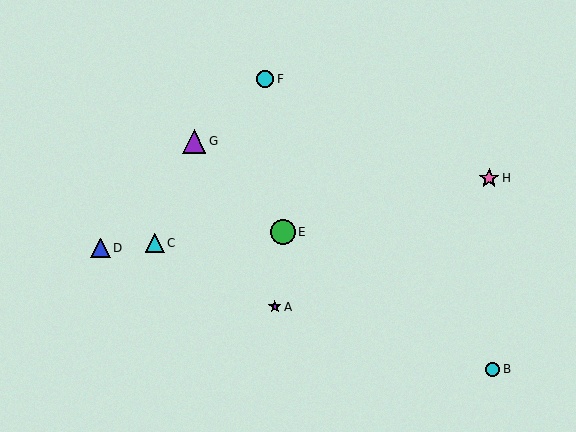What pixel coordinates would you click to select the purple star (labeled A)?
Click at (275, 307) to select the purple star A.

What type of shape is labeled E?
Shape E is a green circle.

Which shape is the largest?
The green circle (labeled E) is the largest.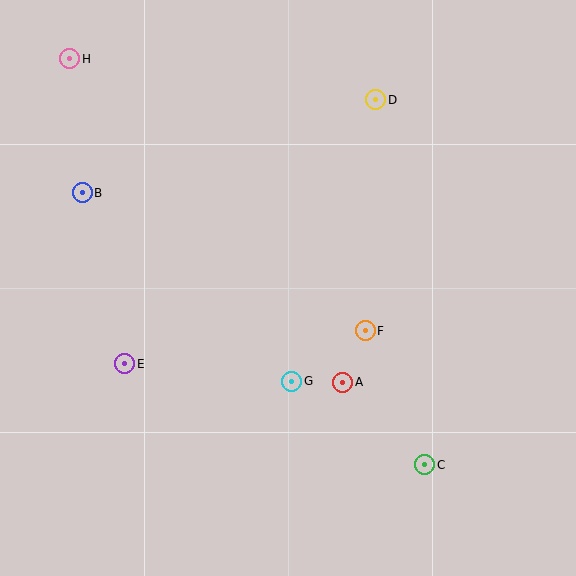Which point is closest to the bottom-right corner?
Point C is closest to the bottom-right corner.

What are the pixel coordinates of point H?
Point H is at (70, 59).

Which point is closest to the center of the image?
Point F at (365, 331) is closest to the center.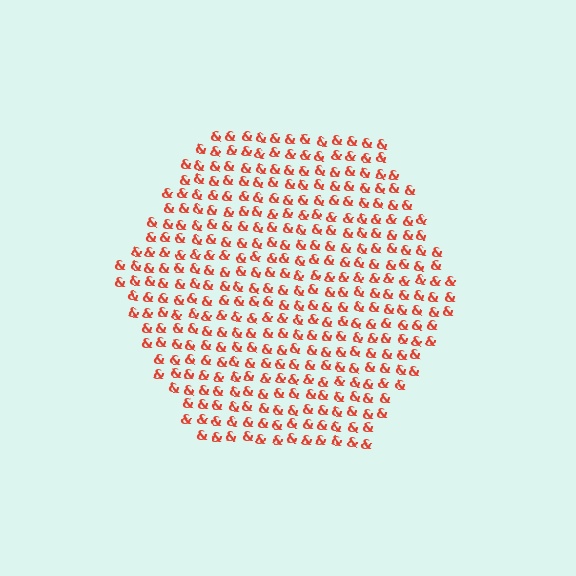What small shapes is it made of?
It is made of small ampersands.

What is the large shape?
The large shape is a hexagon.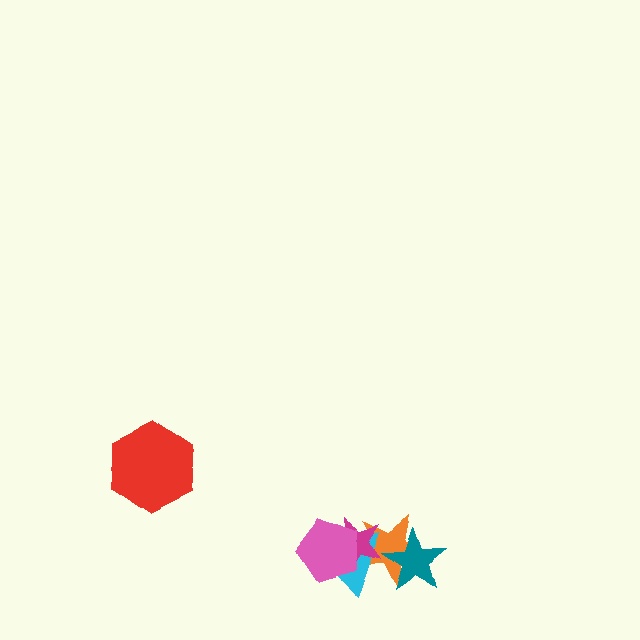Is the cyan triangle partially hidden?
Yes, it is partially covered by another shape.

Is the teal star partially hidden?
Yes, it is partially covered by another shape.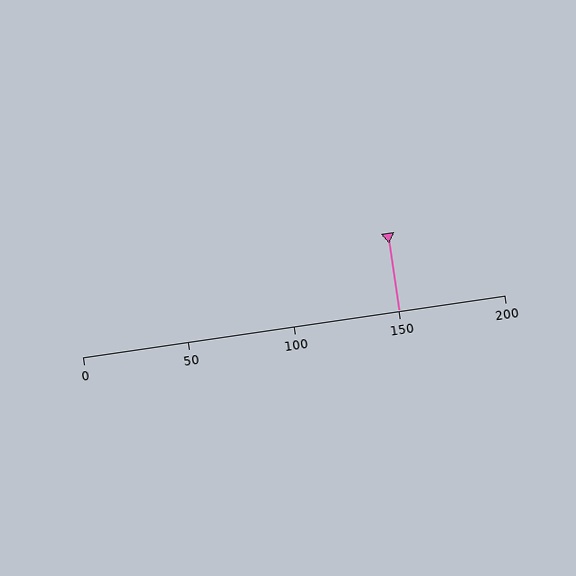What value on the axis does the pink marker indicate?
The marker indicates approximately 150.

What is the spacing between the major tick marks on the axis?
The major ticks are spaced 50 apart.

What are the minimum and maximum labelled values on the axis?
The axis runs from 0 to 200.